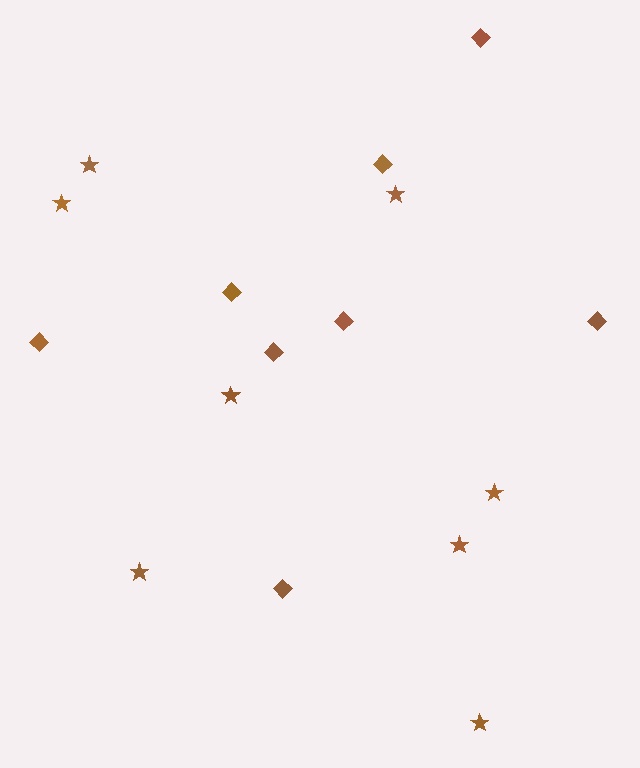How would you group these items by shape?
There are 2 groups: one group of stars (8) and one group of diamonds (8).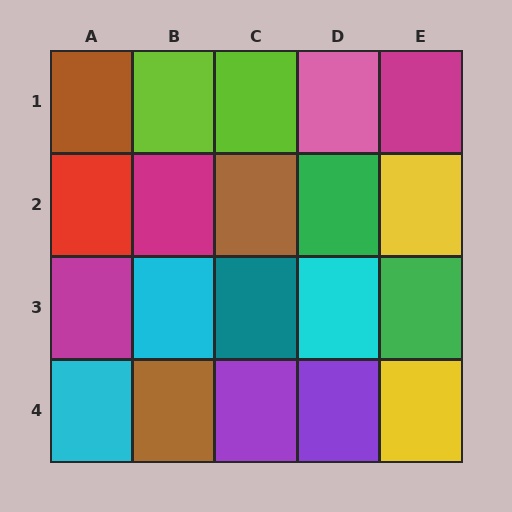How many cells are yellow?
2 cells are yellow.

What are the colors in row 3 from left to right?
Magenta, cyan, teal, cyan, green.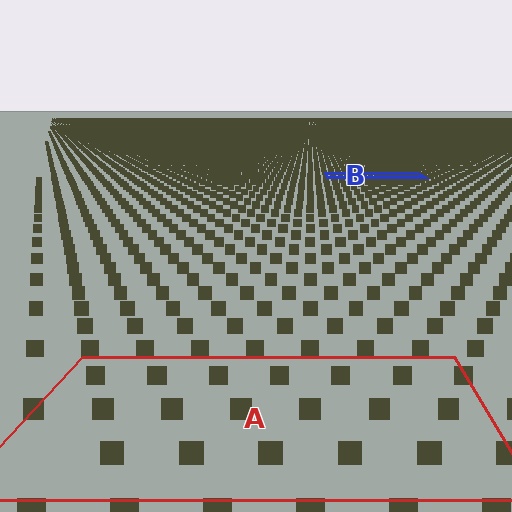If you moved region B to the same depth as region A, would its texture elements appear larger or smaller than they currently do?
They would appear larger. At a closer depth, the same texture elements are projected at a bigger on-screen size.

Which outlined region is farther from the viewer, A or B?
Region B is farther from the viewer — the texture elements inside it appear smaller and more densely packed.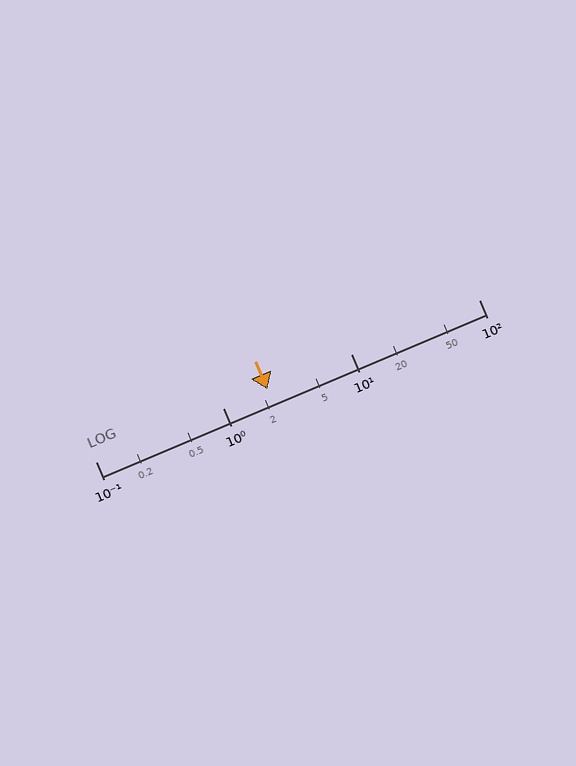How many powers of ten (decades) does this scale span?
The scale spans 3 decades, from 0.1 to 100.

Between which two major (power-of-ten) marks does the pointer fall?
The pointer is between 1 and 10.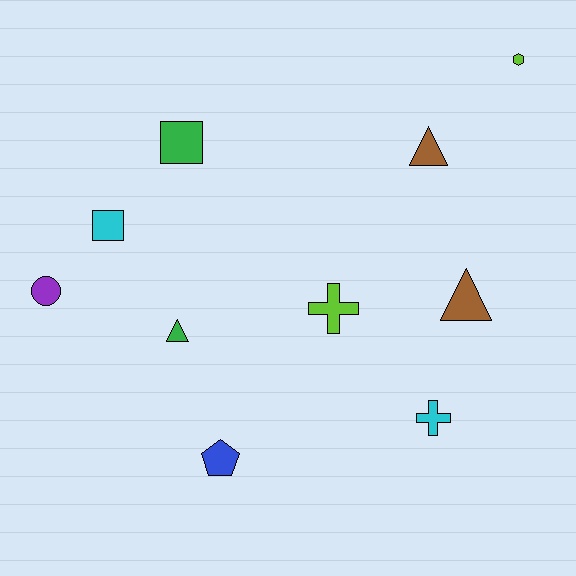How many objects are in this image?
There are 10 objects.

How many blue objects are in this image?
There is 1 blue object.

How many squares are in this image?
There are 2 squares.